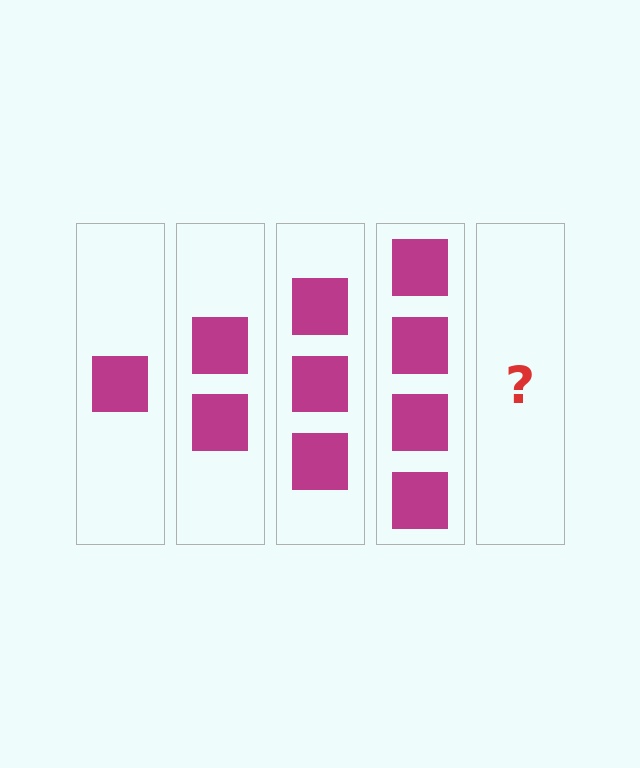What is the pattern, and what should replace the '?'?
The pattern is that each step adds one more square. The '?' should be 5 squares.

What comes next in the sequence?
The next element should be 5 squares.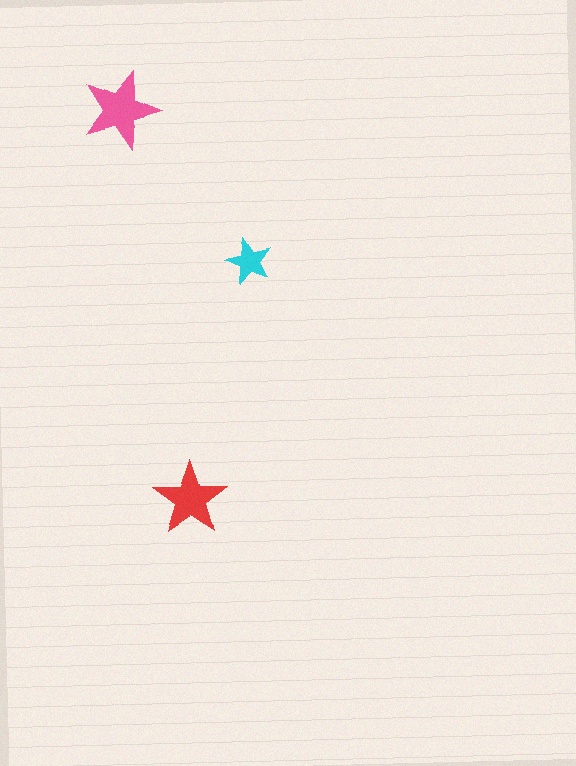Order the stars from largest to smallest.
the pink one, the red one, the cyan one.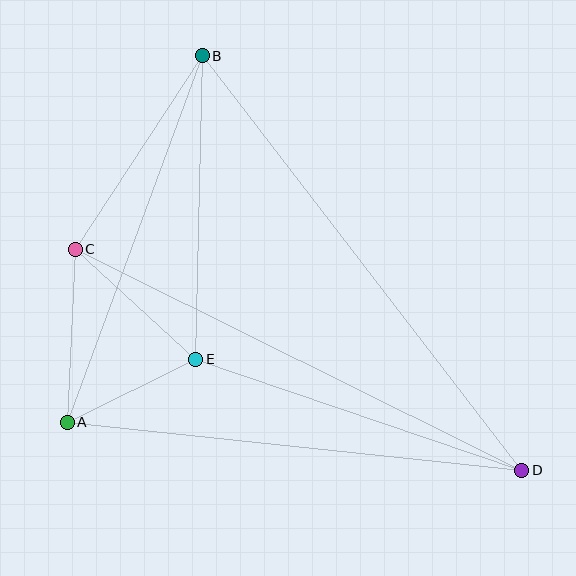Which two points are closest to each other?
Points A and E are closest to each other.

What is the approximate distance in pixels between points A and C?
The distance between A and C is approximately 174 pixels.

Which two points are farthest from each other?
Points B and D are farthest from each other.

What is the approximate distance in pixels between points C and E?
The distance between C and E is approximately 163 pixels.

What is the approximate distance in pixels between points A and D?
The distance between A and D is approximately 457 pixels.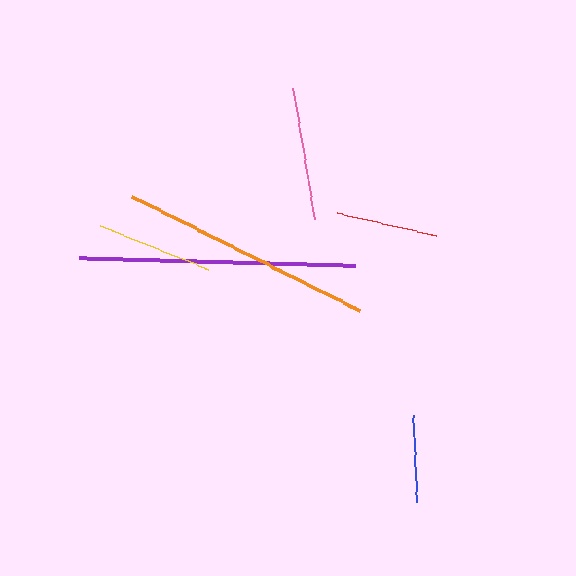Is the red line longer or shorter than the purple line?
The purple line is longer than the red line.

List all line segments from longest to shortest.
From longest to shortest: purple, orange, pink, yellow, red, blue.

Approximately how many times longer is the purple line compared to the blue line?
The purple line is approximately 3.2 times the length of the blue line.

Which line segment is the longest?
The purple line is the longest at approximately 276 pixels.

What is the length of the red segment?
The red segment is approximately 102 pixels long.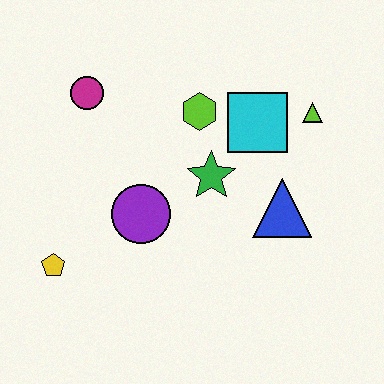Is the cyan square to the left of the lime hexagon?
No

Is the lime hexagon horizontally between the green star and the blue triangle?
No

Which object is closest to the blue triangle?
The green star is closest to the blue triangle.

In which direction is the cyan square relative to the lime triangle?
The cyan square is to the left of the lime triangle.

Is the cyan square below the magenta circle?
Yes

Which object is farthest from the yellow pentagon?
The lime triangle is farthest from the yellow pentagon.